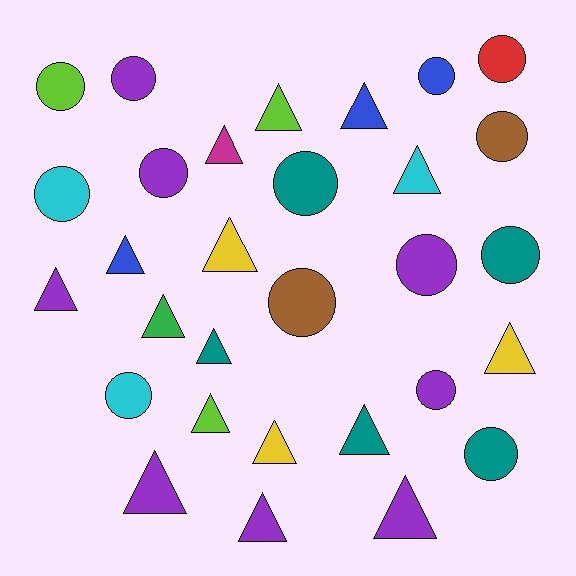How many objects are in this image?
There are 30 objects.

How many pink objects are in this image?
There are no pink objects.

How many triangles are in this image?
There are 16 triangles.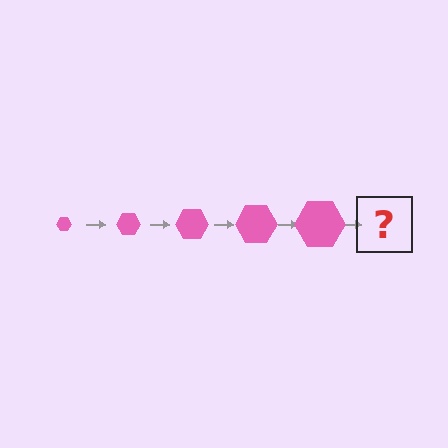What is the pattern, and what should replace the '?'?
The pattern is that the hexagon gets progressively larger each step. The '?' should be a pink hexagon, larger than the previous one.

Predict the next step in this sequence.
The next step is a pink hexagon, larger than the previous one.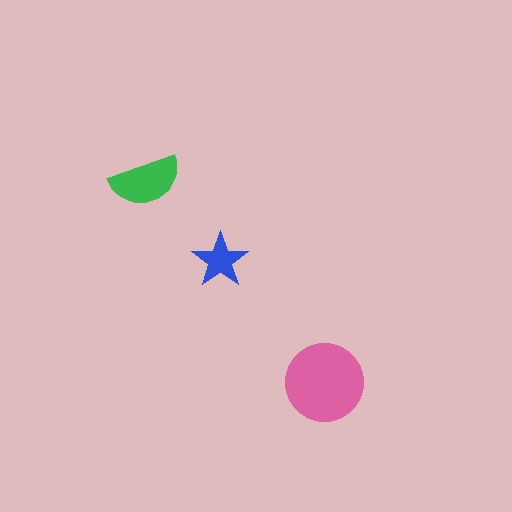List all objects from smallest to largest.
The blue star, the green semicircle, the pink circle.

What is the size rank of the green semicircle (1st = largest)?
2nd.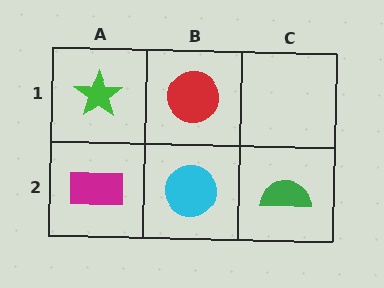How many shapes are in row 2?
3 shapes.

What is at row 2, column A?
A magenta rectangle.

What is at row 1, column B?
A red circle.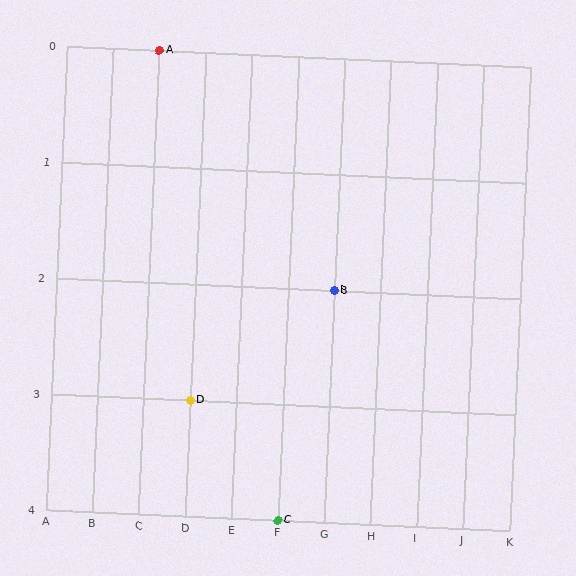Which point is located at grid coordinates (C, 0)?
Point A is at (C, 0).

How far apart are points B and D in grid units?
Points B and D are 3 columns and 1 row apart (about 3.2 grid units diagonally).